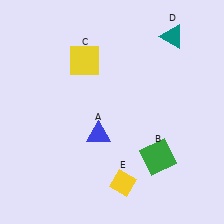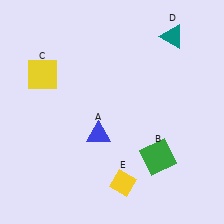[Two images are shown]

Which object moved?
The yellow square (C) moved left.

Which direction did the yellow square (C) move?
The yellow square (C) moved left.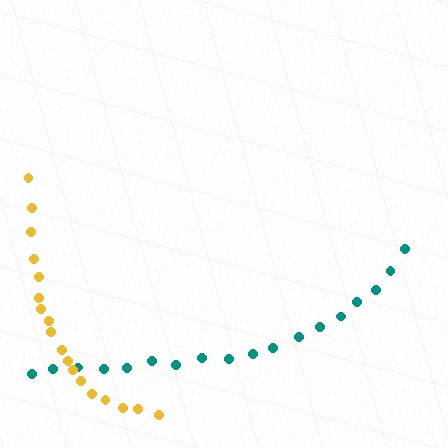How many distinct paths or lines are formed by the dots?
There are 2 distinct paths.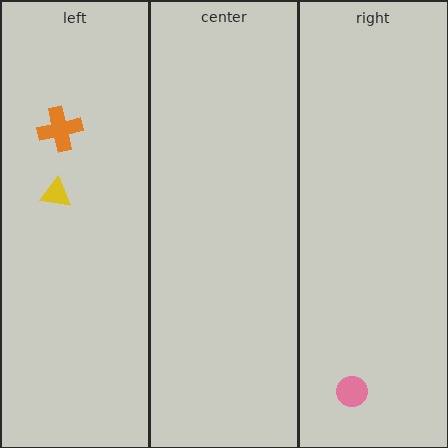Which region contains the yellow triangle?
The left region.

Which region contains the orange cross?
The left region.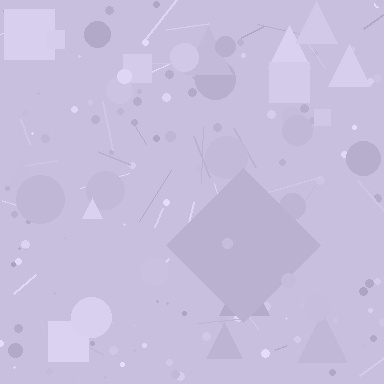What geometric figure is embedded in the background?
A diamond is embedded in the background.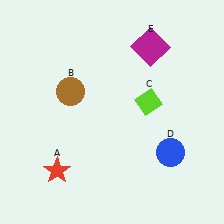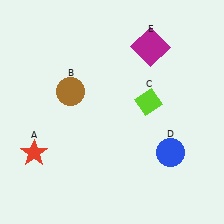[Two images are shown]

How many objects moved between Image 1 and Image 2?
1 object moved between the two images.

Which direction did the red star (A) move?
The red star (A) moved left.